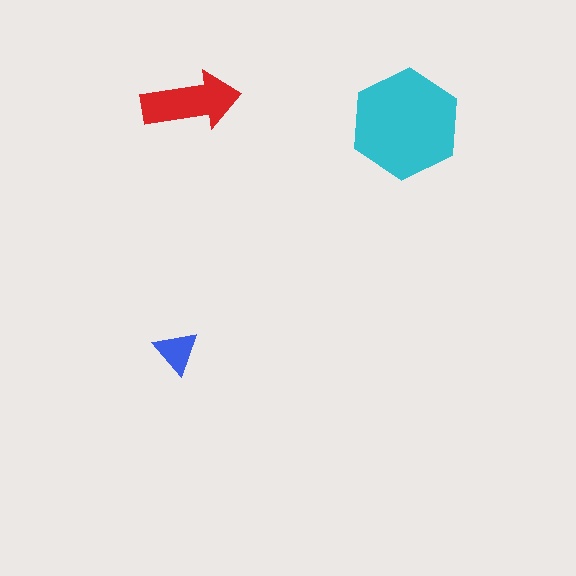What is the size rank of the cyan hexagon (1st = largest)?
1st.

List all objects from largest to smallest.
The cyan hexagon, the red arrow, the blue triangle.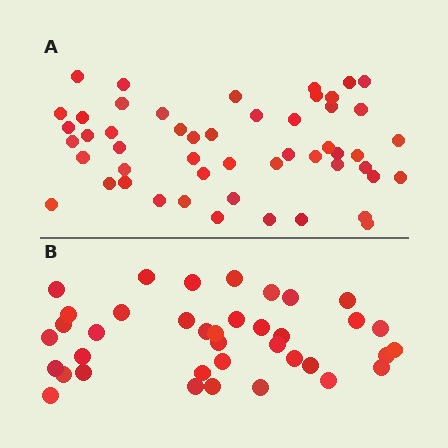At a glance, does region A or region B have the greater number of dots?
Region A (the top region) has more dots.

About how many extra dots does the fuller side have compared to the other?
Region A has approximately 15 more dots than region B.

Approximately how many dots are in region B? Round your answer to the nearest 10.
About 40 dots. (The exact count is 38, which rounds to 40.)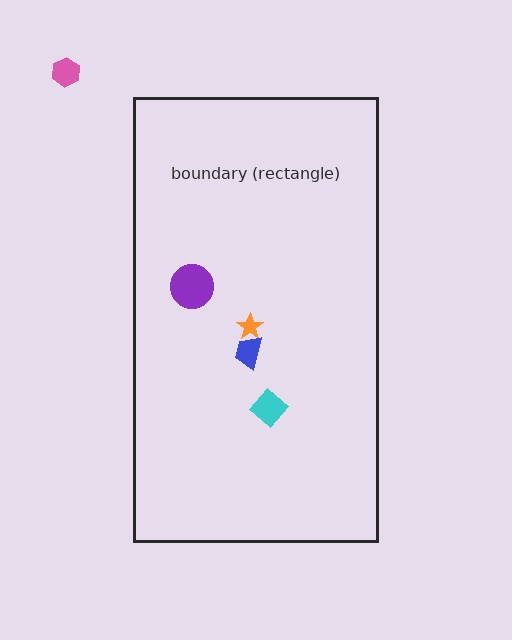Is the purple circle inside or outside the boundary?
Inside.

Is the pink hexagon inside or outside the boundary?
Outside.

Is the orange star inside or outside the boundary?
Inside.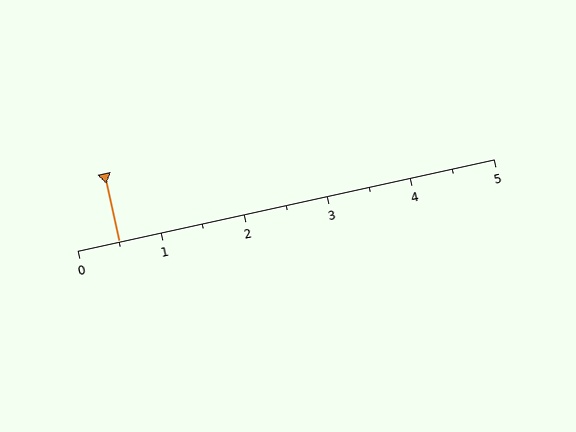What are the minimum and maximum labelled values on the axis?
The axis runs from 0 to 5.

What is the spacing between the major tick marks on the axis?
The major ticks are spaced 1 apart.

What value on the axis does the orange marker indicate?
The marker indicates approximately 0.5.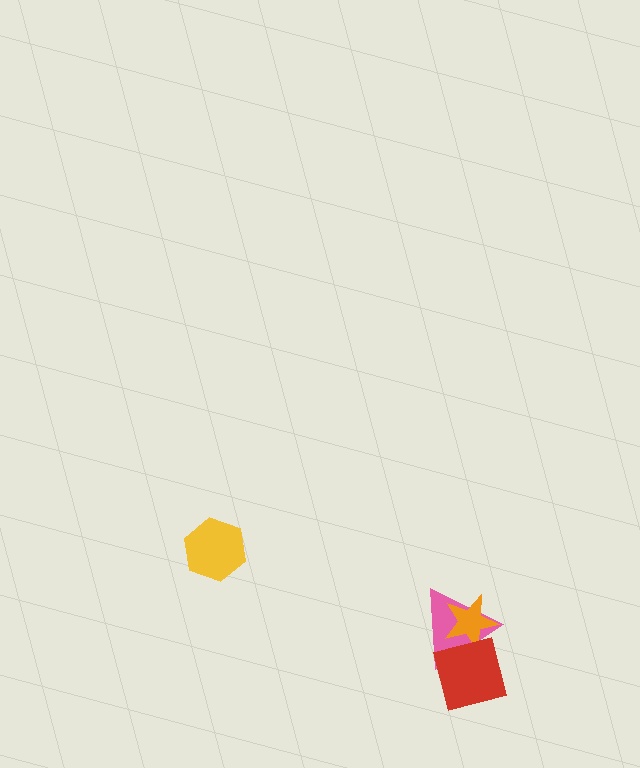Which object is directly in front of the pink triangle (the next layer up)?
The orange star is directly in front of the pink triangle.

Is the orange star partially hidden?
Yes, it is partially covered by another shape.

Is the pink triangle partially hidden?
Yes, it is partially covered by another shape.